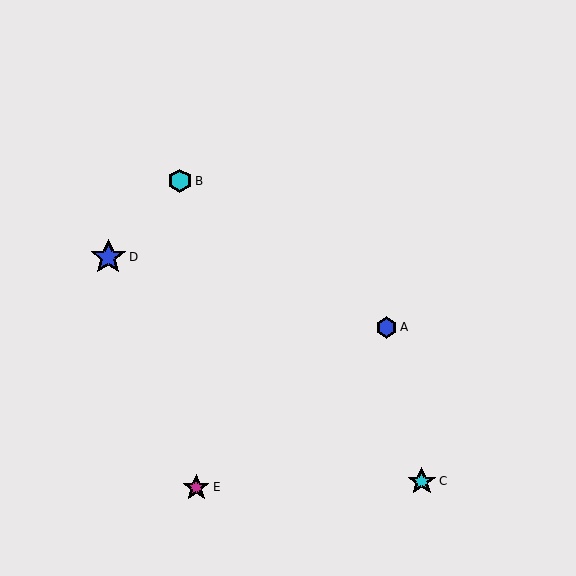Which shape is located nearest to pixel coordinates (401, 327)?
The blue hexagon (labeled A) at (386, 327) is nearest to that location.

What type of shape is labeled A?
Shape A is a blue hexagon.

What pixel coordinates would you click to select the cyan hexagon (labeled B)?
Click at (180, 181) to select the cyan hexagon B.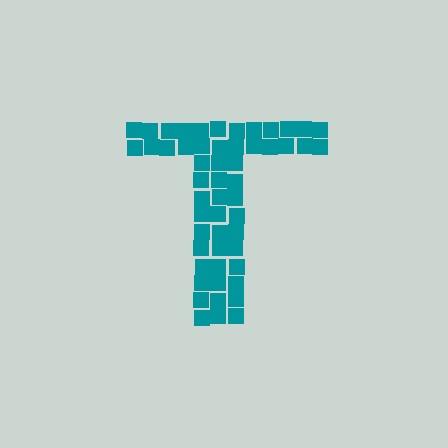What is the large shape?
The large shape is the letter T.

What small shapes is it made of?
It is made of small squares.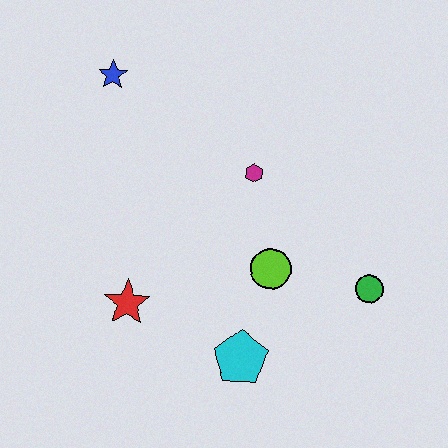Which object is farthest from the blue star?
The green circle is farthest from the blue star.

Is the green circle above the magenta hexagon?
No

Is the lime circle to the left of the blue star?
No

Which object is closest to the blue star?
The magenta hexagon is closest to the blue star.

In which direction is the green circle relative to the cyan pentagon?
The green circle is to the right of the cyan pentagon.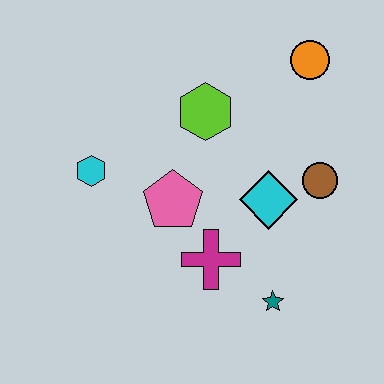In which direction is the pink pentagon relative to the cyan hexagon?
The pink pentagon is to the right of the cyan hexagon.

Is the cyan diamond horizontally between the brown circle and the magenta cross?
Yes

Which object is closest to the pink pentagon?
The magenta cross is closest to the pink pentagon.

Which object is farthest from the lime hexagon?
The teal star is farthest from the lime hexagon.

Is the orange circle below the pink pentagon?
No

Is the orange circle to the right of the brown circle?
No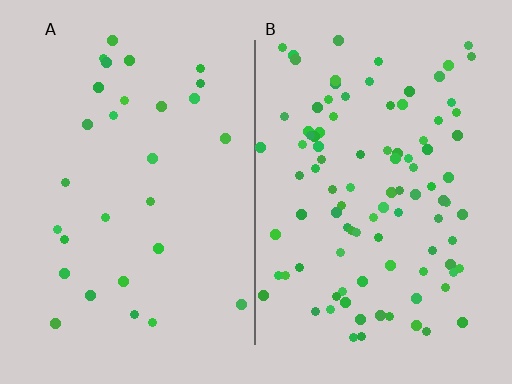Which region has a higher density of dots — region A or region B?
B (the right).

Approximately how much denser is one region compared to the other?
Approximately 3.4× — region B over region A.